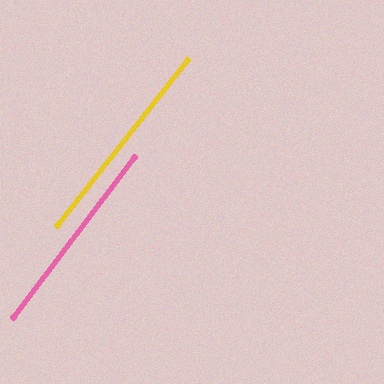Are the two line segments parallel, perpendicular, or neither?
Parallel — their directions differ by only 1.3°.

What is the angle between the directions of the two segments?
Approximately 1 degree.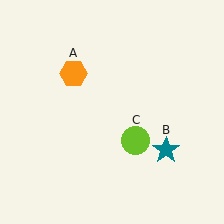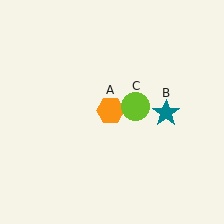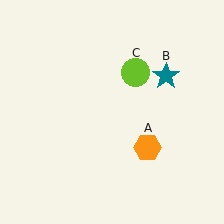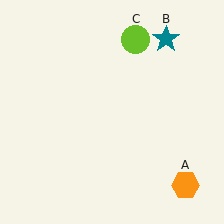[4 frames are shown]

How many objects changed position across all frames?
3 objects changed position: orange hexagon (object A), teal star (object B), lime circle (object C).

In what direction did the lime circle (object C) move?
The lime circle (object C) moved up.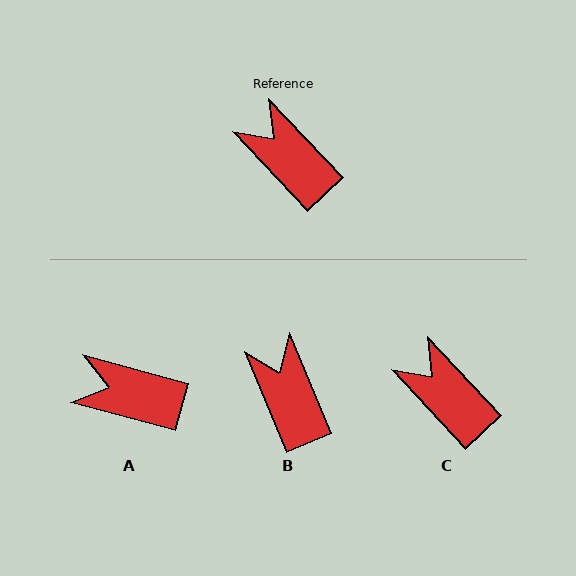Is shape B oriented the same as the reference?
No, it is off by about 21 degrees.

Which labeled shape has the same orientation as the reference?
C.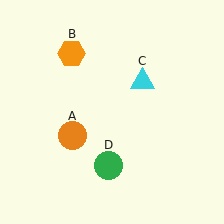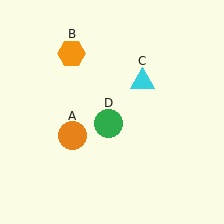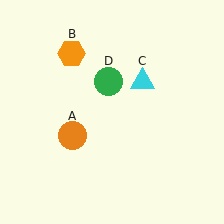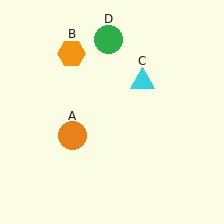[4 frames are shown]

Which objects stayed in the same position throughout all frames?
Orange circle (object A) and orange hexagon (object B) and cyan triangle (object C) remained stationary.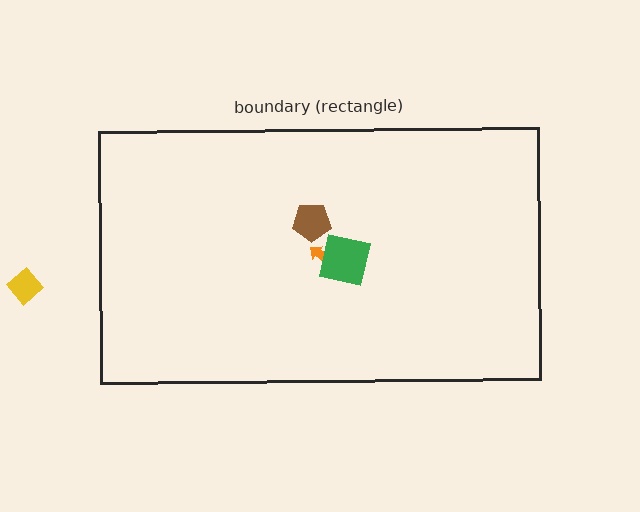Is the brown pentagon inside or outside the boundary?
Inside.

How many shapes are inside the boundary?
3 inside, 1 outside.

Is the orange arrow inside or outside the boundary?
Inside.